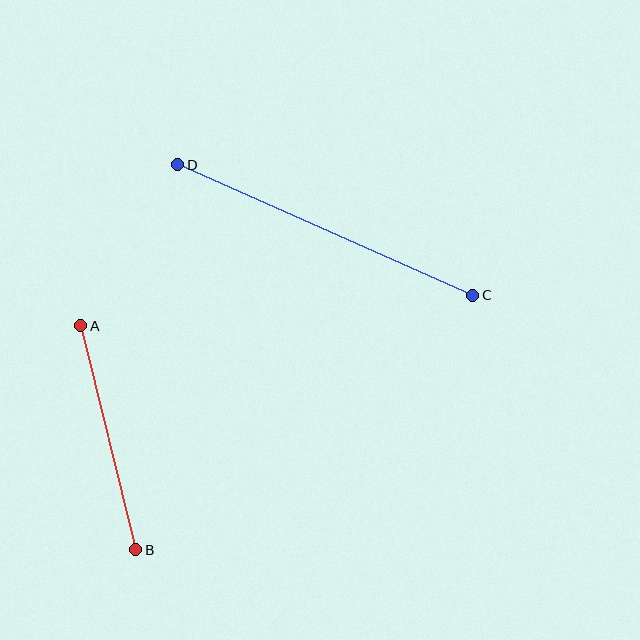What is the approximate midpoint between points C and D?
The midpoint is at approximately (325, 230) pixels.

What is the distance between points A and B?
The distance is approximately 231 pixels.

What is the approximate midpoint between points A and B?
The midpoint is at approximately (108, 438) pixels.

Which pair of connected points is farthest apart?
Points C and D are farthest apart.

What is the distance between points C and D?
The distance is approximately 323 pixels.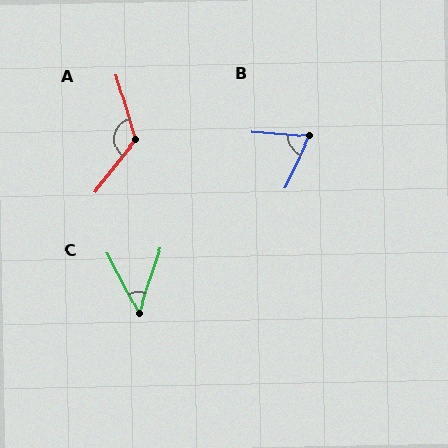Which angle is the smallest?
C, at approximately 47 degrees.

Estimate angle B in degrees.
Approximately 68 degrees.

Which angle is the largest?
A, at approximately 126 degrees.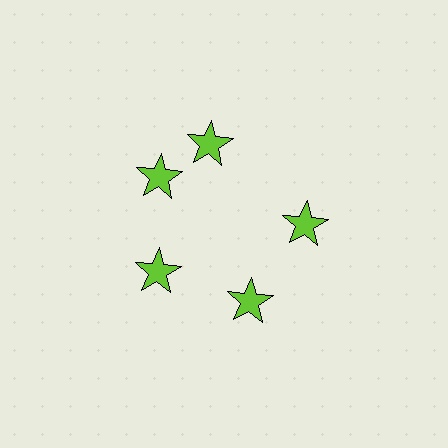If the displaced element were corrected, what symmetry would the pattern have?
It would have 5-fold rotational symmetry — the pattern would map onto itself every 72 degrees.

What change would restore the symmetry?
The symmetry would be restored by rotating it back into even spacing with its neighbors so that all 5 stars sit at equal angles and equal distance from the center.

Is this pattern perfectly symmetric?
No. The 5 lime stars are arranged in a ring, but one element near the 1 o'clock position is rotated out of alignment along the ring, breaking the 5-fold rotational symmetry.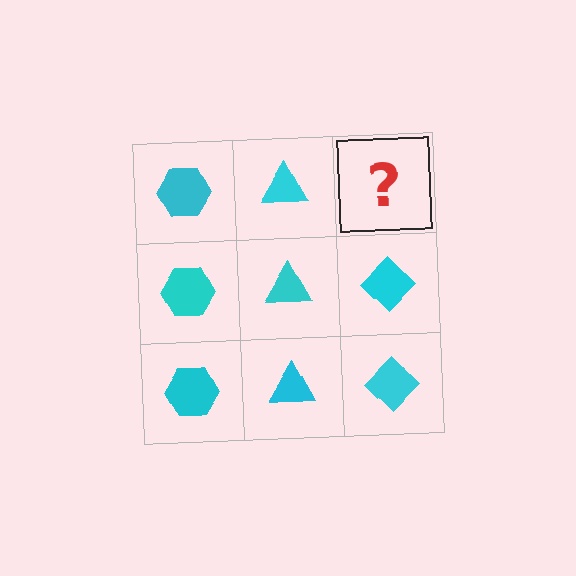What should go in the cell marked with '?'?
The missing cell should contain a cyan diamond.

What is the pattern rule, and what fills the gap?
The rule is that each column has a consistent shape. The gap should be filled with a cyan diamond.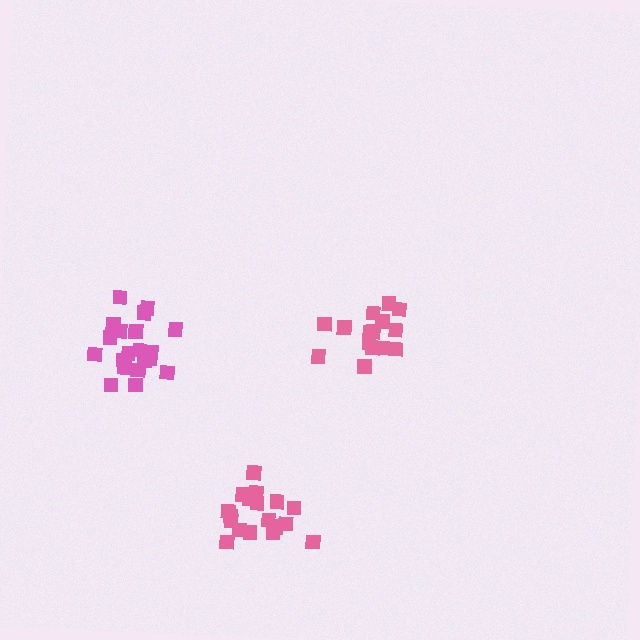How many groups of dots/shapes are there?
There are 3 groups.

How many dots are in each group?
Group 1: 15 dots, Group 2: 18 dots, Group 3: 20 dots (53 total).